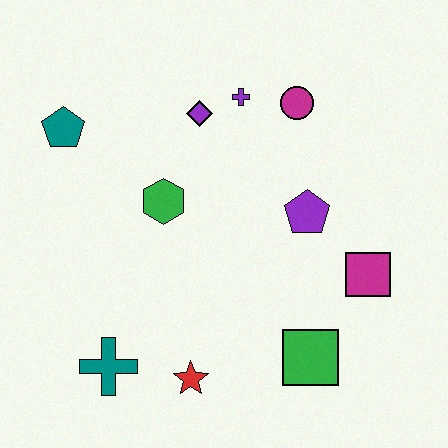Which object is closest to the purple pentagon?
The magenta square is closest to the purple pentagon.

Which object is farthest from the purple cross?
The teal cross is farthest from the purple cross.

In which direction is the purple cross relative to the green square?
The purple cross is above the green square.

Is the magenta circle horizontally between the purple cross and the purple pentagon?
Yes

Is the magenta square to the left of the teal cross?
No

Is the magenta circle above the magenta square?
Yes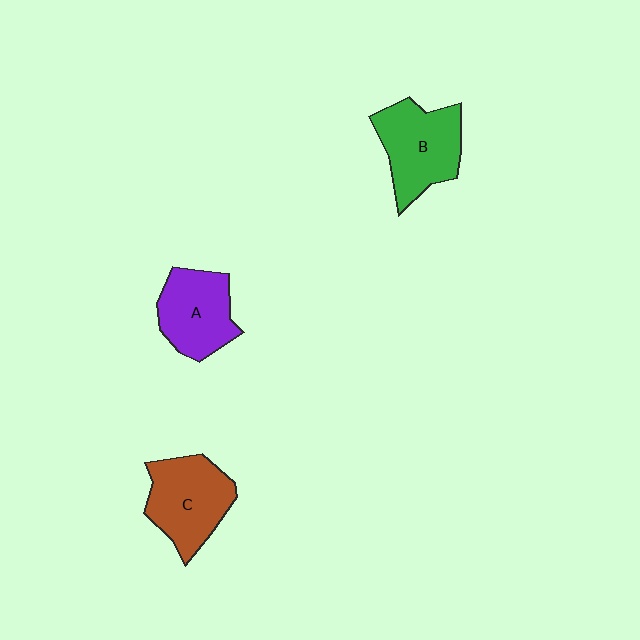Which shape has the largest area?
Shape B (green).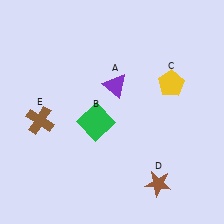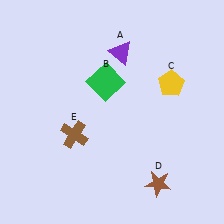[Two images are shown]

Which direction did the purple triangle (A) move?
The purple triangle (A) moved up.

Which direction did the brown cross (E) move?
The brown cross (E) moved right.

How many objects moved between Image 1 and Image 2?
3 objects moved between the two images.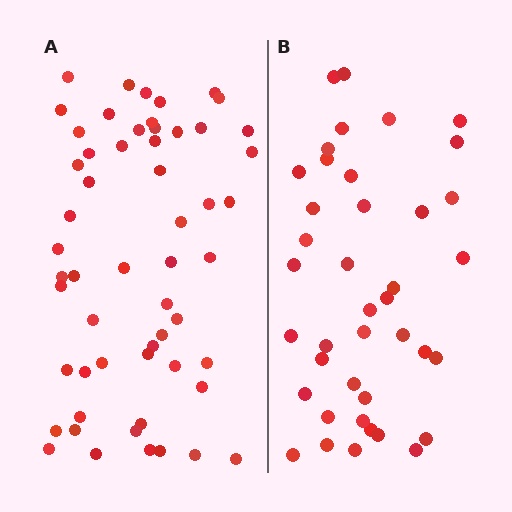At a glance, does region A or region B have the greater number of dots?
Region A (the left region) has more dots.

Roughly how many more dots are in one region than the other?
Region A has approximately 15 more dots than region B.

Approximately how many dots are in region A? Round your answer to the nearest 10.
About 60 dots. (The exact count is 56, which rounds to 60.)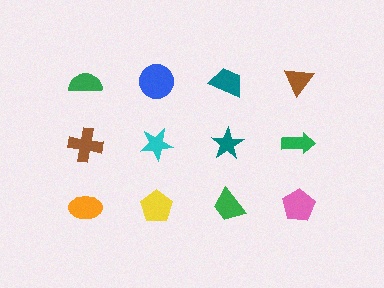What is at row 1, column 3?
A teal trapezoid.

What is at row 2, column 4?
A green arrow.